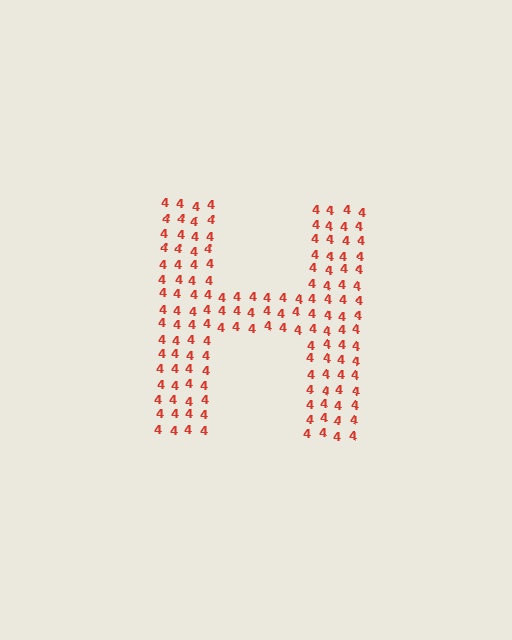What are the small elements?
The small elements are digit 4's.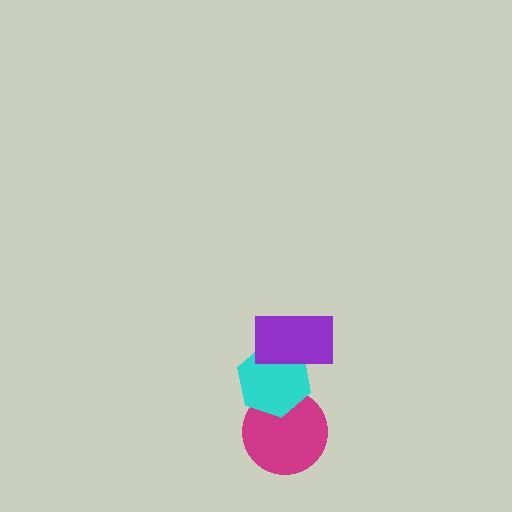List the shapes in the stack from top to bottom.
From top to bottom: the purple rectangle, the cyan hexagon, the magenta circle.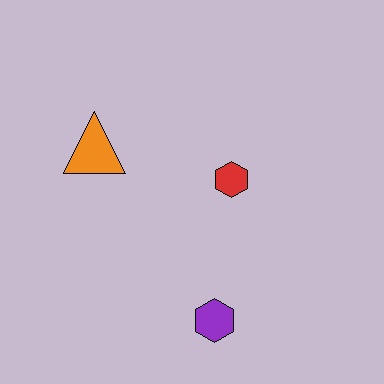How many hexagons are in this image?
There are 2 hexagons.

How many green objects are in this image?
There are no green objects.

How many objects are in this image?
There are 3 objects.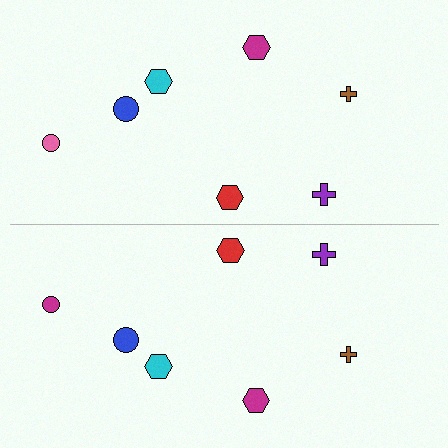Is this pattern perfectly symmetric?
No, the pattern is not perfectly symmetric. The magenta circle on the bottom side breaks the symmetry — its mirror counterpart is pink.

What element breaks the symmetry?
The magenta circle on the bottom side breaks the symmetry — its mirror counterpart is pink.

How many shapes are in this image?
There are 14 shapes in this image.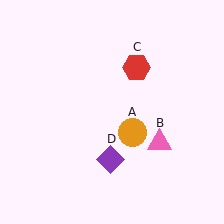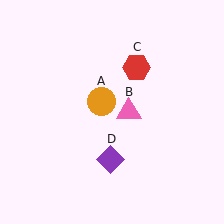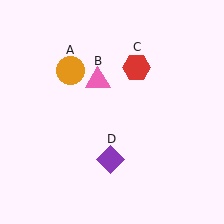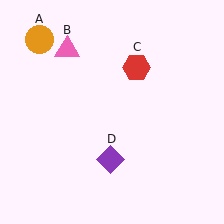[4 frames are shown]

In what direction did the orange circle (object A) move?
The orange circle (object A) moved up and to the left.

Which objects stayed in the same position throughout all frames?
Red hexagon (object C) and purple diamond (object D) remained stationary.